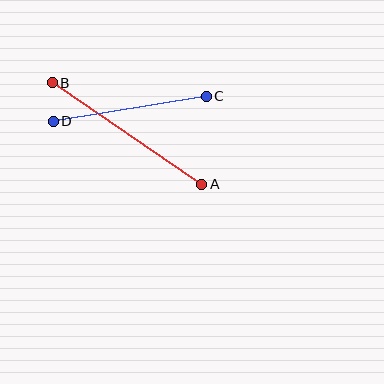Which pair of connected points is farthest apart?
Points A and B are farthest apart.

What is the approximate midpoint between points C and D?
The midpoint is at approximately (130, 109) pixels.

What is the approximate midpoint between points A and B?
The midpoint is at approximately (127, 134) pixels.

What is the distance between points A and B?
The distance is approximately 181 pixels.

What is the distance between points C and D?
The distance is approximately 155 pixels.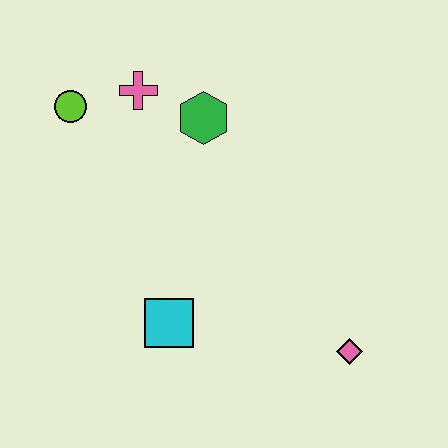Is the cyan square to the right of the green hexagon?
No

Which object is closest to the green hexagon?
The pink cross is closest to the green hexagon.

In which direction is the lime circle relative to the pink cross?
The lime circle is to the left of the pink cross.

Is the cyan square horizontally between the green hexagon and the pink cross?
Yes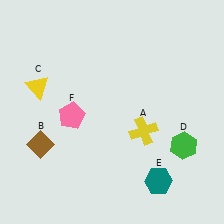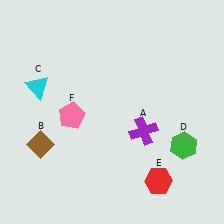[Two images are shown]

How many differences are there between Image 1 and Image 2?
There are 3 differences between the two images.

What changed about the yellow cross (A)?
In Image 1, A is yellow. In Image 2, it changed to purple.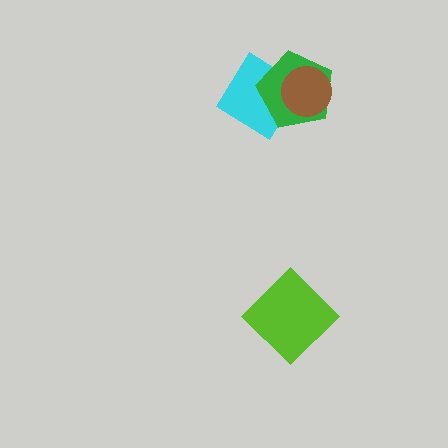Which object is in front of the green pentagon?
The brown circle is in front of the green pentagon.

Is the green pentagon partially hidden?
Yes, it is partially covered by another shape.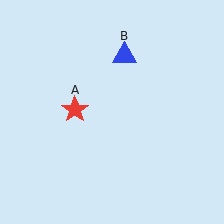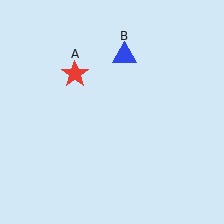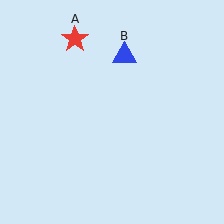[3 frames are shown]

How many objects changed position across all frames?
1 object changed position: red star (object A).